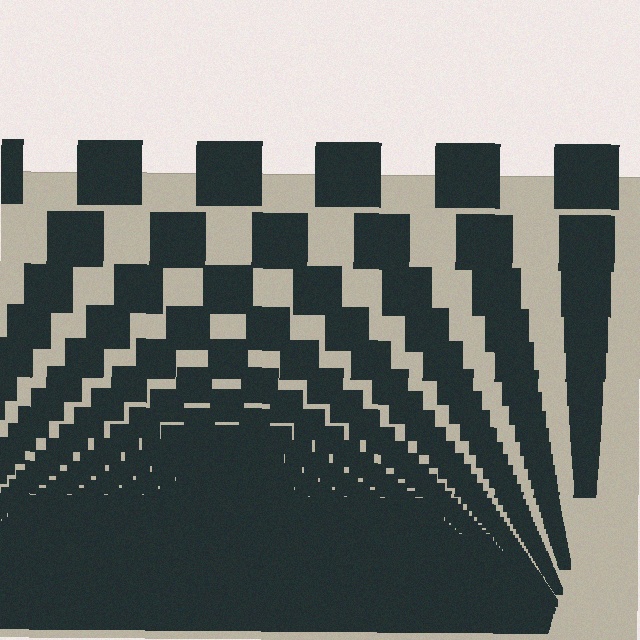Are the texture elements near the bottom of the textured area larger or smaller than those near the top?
Smaller. The gradient is inverted — elements near the bottom are smaller and denser.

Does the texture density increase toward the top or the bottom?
Density increases toward the bottom.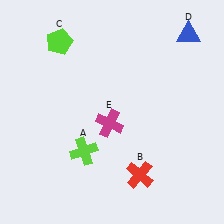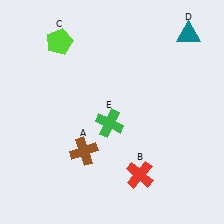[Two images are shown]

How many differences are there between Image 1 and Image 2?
There are 3 differences between the two images.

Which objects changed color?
A changed from lime to brown. D changed from blue to teal. E changed from magenta to green.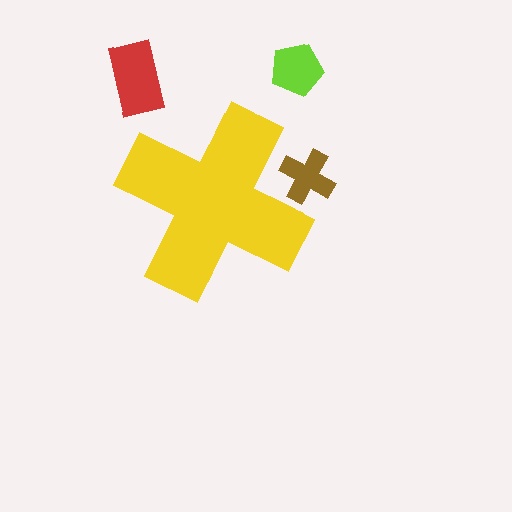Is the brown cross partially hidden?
Yes, the brown cross is partially hidden behind the yellow cross.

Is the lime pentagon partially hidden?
No, the lime pentagon is fully visible.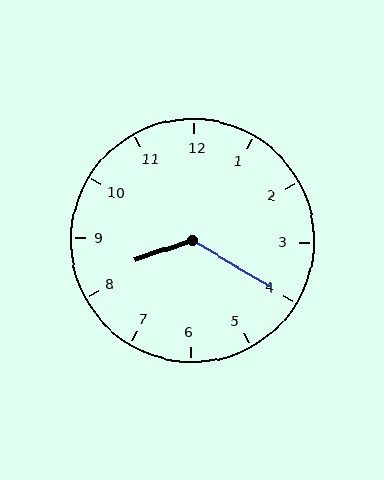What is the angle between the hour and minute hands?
Approximately 130 degrees.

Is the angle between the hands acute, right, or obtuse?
It is obtuse.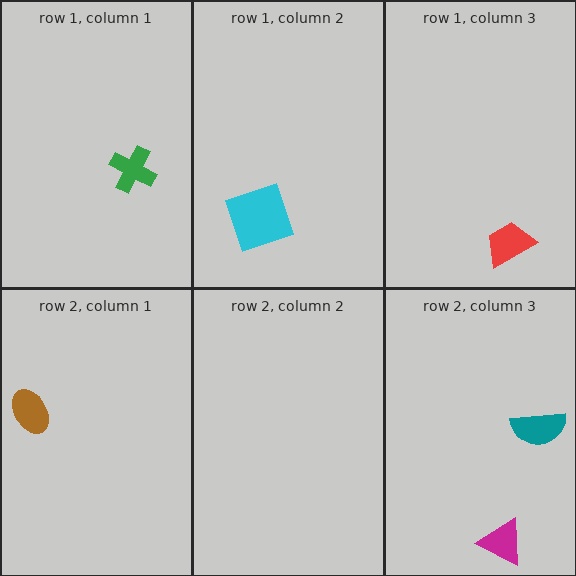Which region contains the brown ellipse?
The row 2, column 1 region.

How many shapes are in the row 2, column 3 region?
2.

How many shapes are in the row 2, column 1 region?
1.